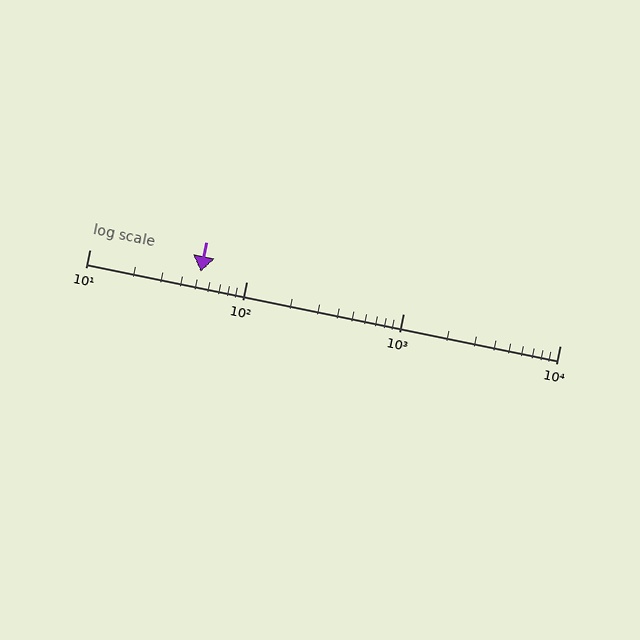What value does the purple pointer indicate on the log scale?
The pointer indicates approximately 51.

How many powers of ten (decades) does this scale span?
The scale spans 3 decades, from 10 to 10000.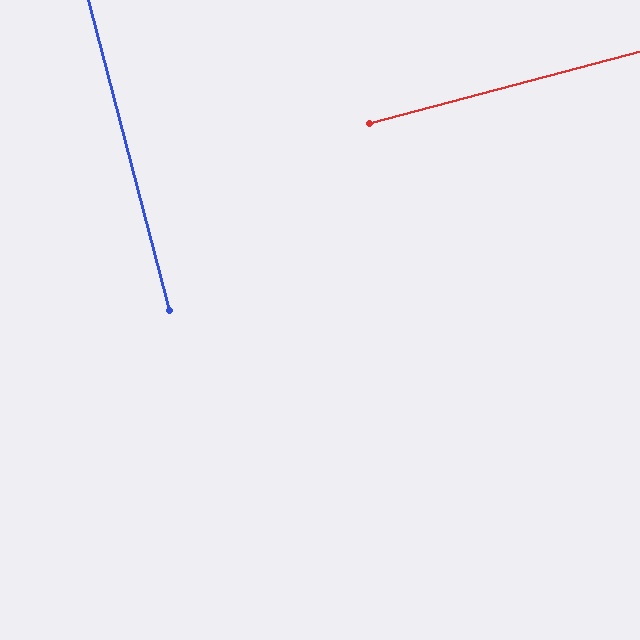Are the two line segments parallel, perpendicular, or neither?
Perpendicular — they meet at approximately 90°.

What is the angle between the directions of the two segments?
Approximately 90 degrees.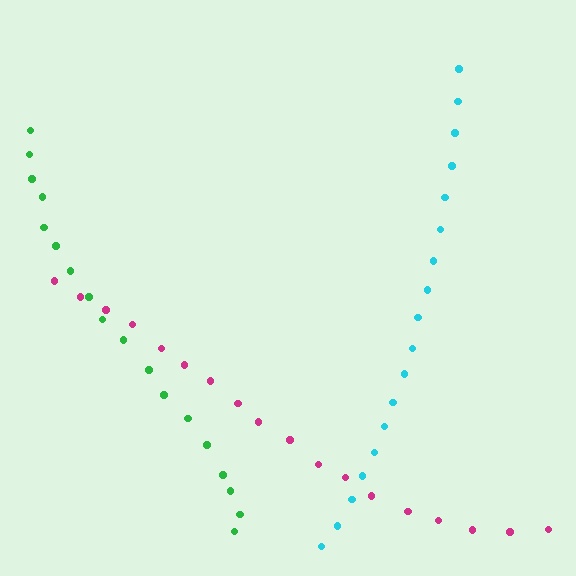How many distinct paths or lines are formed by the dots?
There are 3 distinct paths.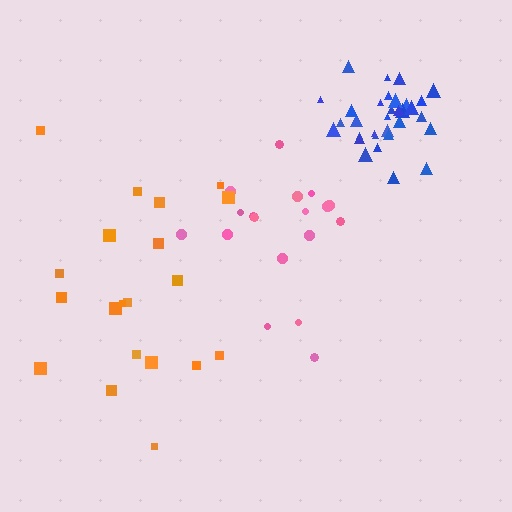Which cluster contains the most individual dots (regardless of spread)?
Blue (32).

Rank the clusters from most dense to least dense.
blue, pink, orange.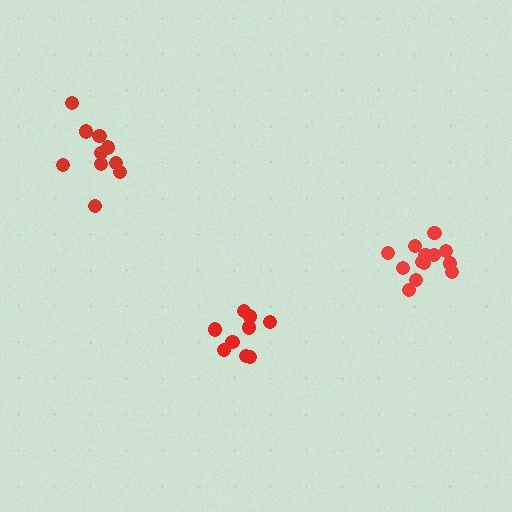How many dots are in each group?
Group 1: 9 dots, Group 2: 10 dots, Group 3: 13 dots (32 total).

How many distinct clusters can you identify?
There are 3 distinct clusters.